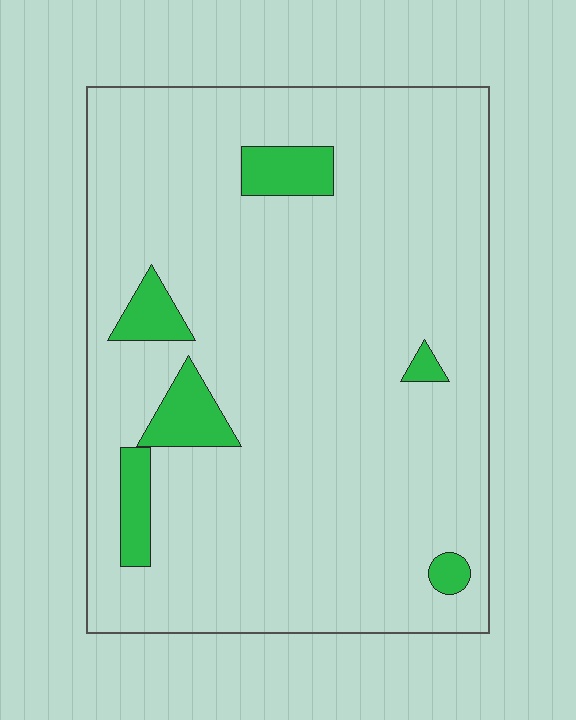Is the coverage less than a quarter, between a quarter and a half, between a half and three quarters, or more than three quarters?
Less than a quarter.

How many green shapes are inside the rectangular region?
6.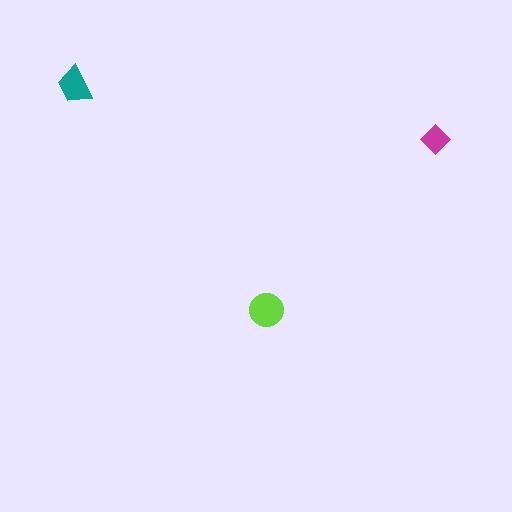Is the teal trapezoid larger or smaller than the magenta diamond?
Larger.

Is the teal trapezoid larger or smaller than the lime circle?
Smaller.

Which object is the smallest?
The magenta diamond.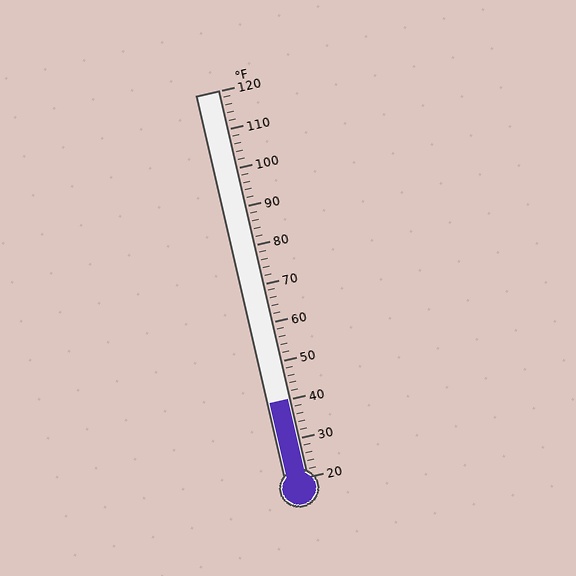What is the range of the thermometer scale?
The thermometer scale ranges from 20°F to 120°F.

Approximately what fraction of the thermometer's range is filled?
The thermometer is filled to approximately 20% of its range.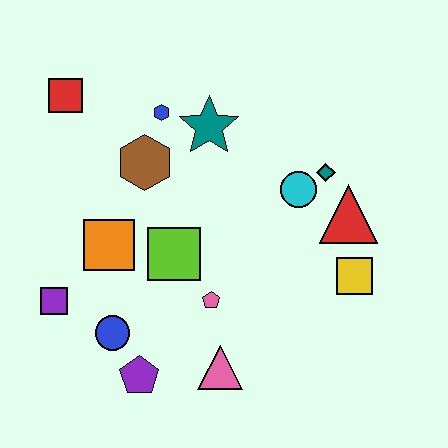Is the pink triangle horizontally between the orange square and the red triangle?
Yes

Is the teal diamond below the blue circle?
No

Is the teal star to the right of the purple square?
Yes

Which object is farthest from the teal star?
The purple pentagon is farthest from the teal star.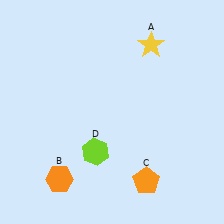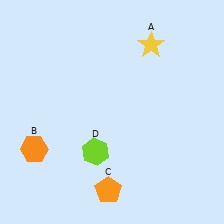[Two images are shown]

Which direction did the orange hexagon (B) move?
The orange hexagon (B) moved up.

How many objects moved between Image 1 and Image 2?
2 objects moved between the two images.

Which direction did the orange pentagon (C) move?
The orange pentagon (C) moved left.